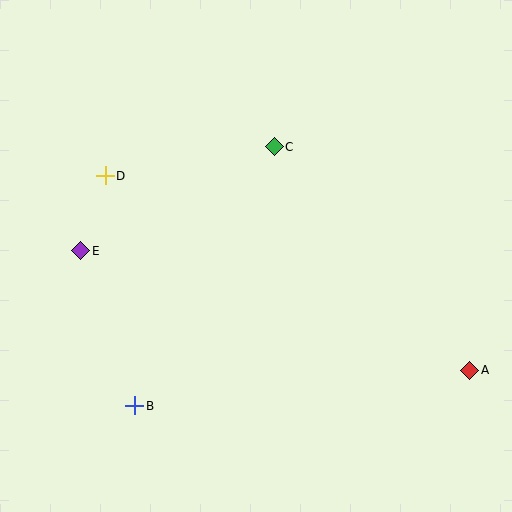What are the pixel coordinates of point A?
Point A is at (470, 370).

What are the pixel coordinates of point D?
Point D is at (105, 176).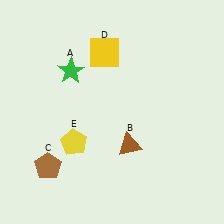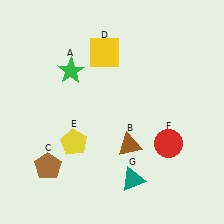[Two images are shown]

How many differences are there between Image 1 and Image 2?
There are 2 differences between the two images.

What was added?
A red circle (F), a teal triangle (G) were added in Image 2.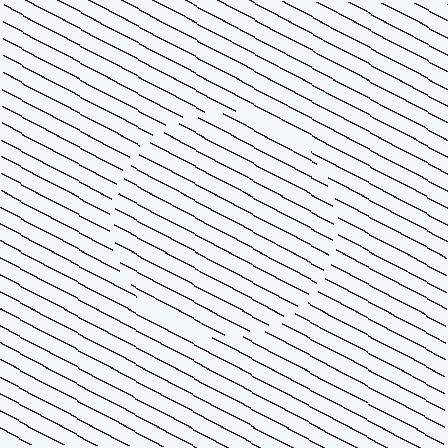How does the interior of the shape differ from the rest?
The interior of the shape contains the same grating, shifted by half a period — the contour is defined by the phase discontinuity where line-ends from the inner and outer gratings abut.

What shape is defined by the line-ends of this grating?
An illusory circle. The interior of the shape contains the same grating, shifted by half a period — the contour is defined by the phase discontinuity where line-ends from the inner and outer gratings abut.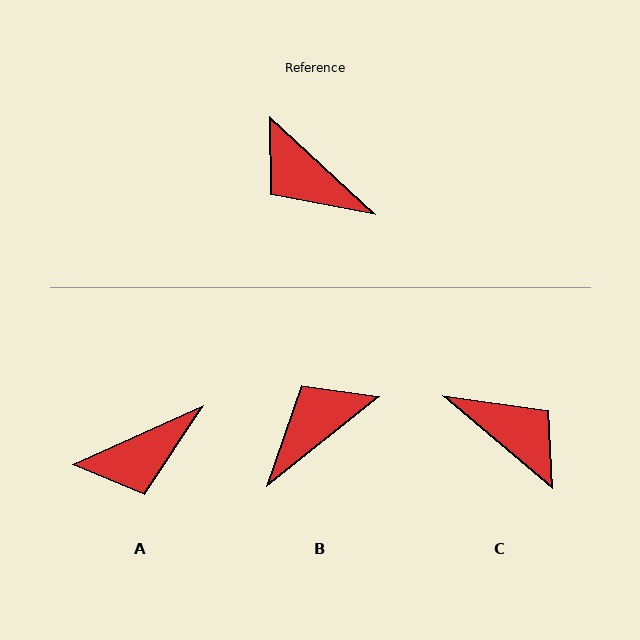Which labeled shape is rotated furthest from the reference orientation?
C, about 178 degrees away.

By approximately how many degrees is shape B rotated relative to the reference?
Approximately 99 degrees clockwise.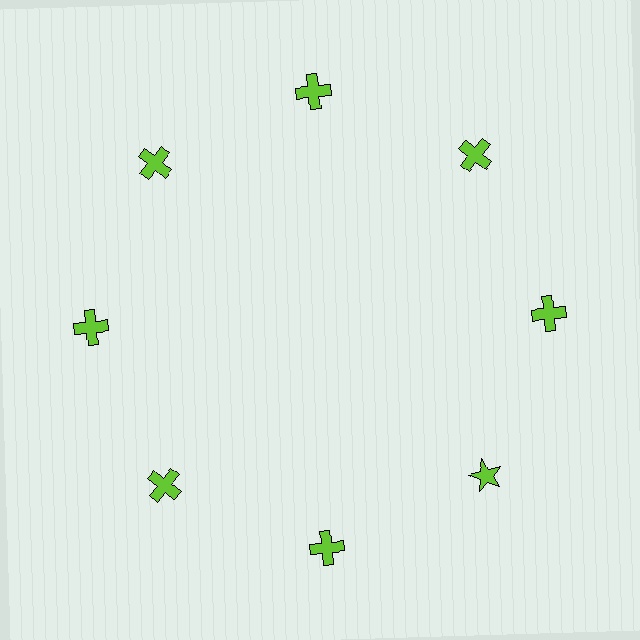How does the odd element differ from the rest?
It has a different shape: star instead of cross.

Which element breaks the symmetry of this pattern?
The lime star at roughly the 4 o'clock position breaks the symmetry. All other shapes are lime crosses.